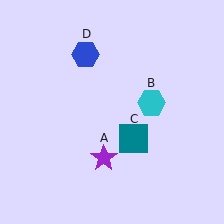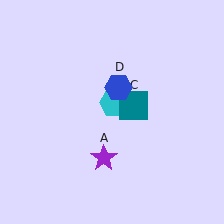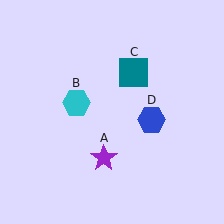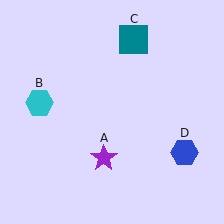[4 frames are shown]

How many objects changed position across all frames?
3 objects changed position: cyan hexagon (object B), teal square (object C), blue hexagon (object D).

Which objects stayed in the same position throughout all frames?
Purple star (object A) remained stationary.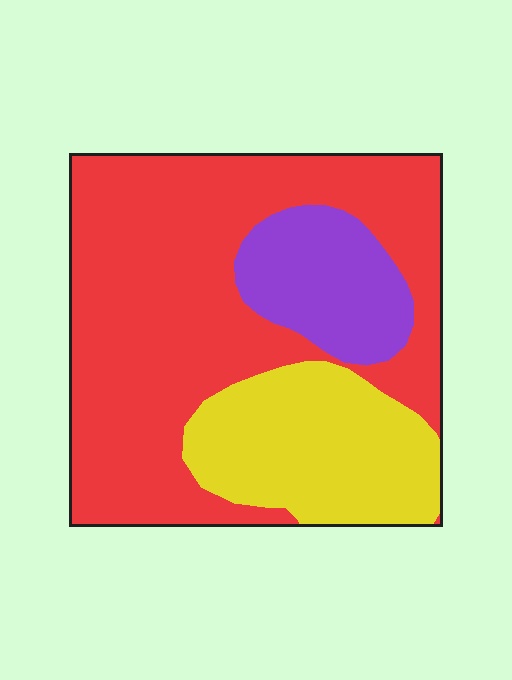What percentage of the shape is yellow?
Yellow covers about 25% of the shape.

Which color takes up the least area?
Purple, at roughly 15%.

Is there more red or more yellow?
Red.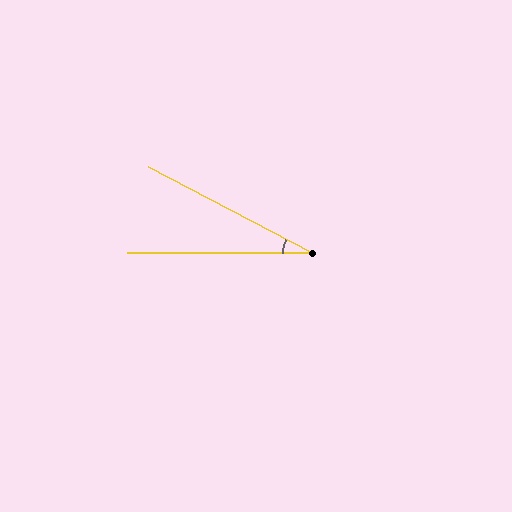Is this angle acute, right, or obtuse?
It is acute.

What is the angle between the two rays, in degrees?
Approximately 28 degrees.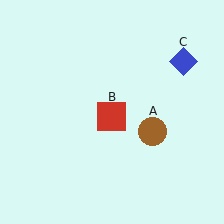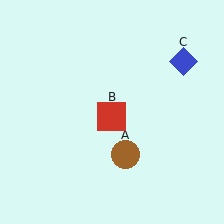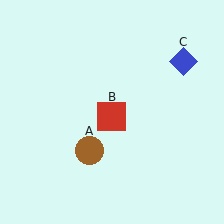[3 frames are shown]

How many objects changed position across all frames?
1 object changed position: brown circle (object A).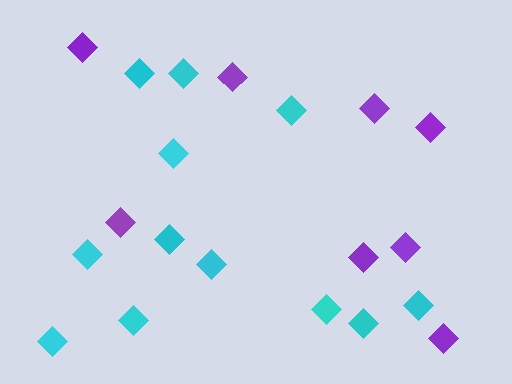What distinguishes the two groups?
There are 2 groups: one group of purple diamonds (8) and one group of cyan diamonds (12).